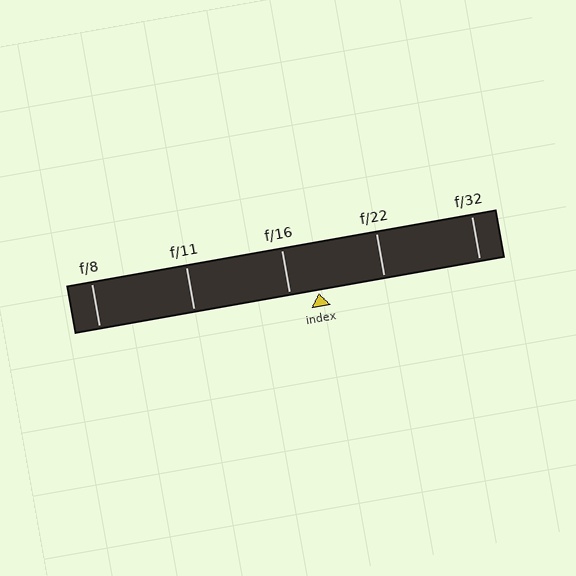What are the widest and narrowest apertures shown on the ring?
The widest aperture shown is f/8 and the narrowest is f/32.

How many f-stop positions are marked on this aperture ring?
There are 5 f-stop positions marked.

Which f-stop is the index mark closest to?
The index mark is closest to f/16.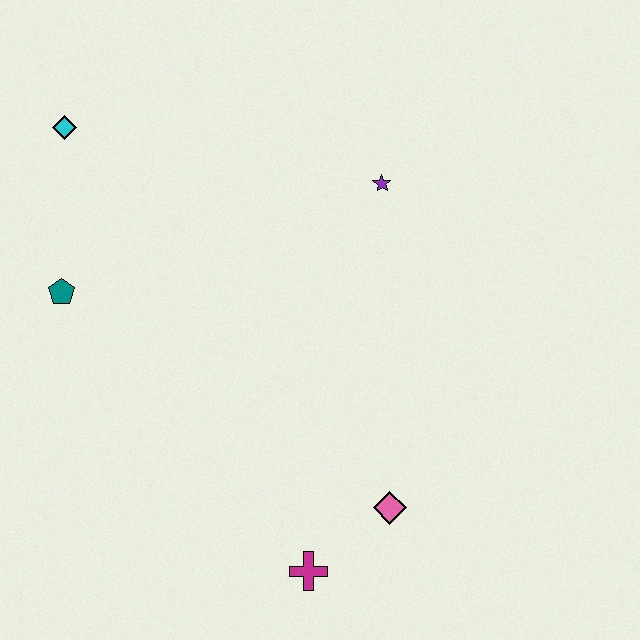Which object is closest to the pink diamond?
The magenta cross is closest to the pink diamond.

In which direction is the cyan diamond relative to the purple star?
The cyan diamond is to the left of the purple star.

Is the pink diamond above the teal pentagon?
No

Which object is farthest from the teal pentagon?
The pink diamond is farthest from the teal pentagon.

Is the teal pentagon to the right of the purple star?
No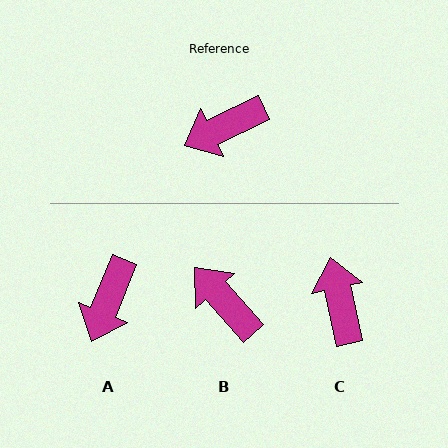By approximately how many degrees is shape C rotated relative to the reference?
Approximately 103 degrees clockwise.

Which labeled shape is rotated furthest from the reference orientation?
C, about 103 degrees away.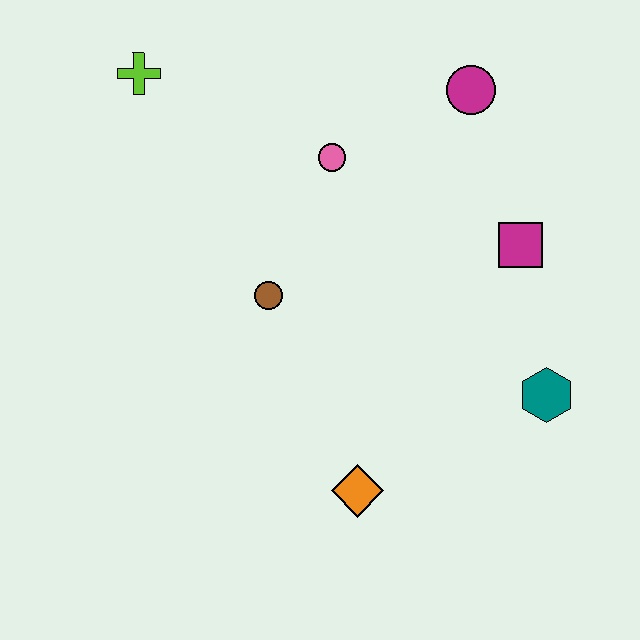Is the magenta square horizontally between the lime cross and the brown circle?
No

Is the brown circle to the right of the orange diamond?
No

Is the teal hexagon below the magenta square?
Yes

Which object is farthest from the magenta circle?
The orange diamond is farthest from the magenta circle.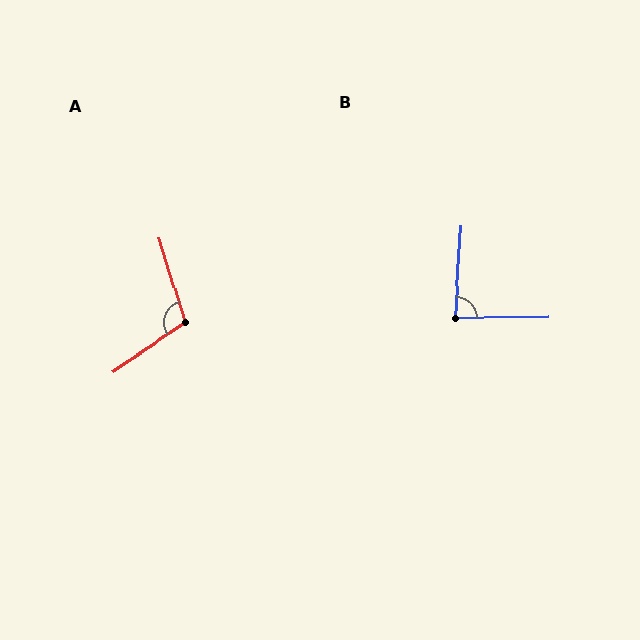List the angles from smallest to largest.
B (86°), A (107°).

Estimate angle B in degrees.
Approximately 86 degrees.